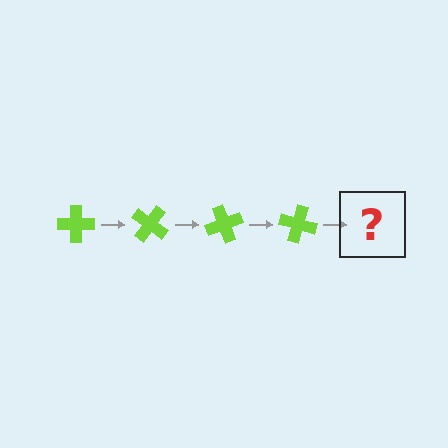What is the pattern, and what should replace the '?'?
The pattern is that the cross rotates 35 degrees each step. The '?' should be a lime cross rotated 140 degrees.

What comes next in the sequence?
The next element should be a lime cross rotated 140 degrees.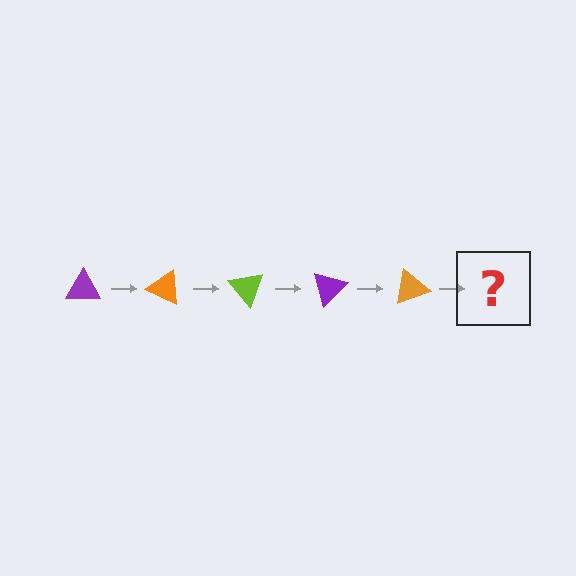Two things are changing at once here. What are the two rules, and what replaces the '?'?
The two rules are that it rotates 25 degrees each step and the color cycles through purple, orange, and lime. The '?' should be a lime triangle, rotated 125 degrees from the start.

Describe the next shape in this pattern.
It should be a lime triangle, rotated 125 degrees from the start.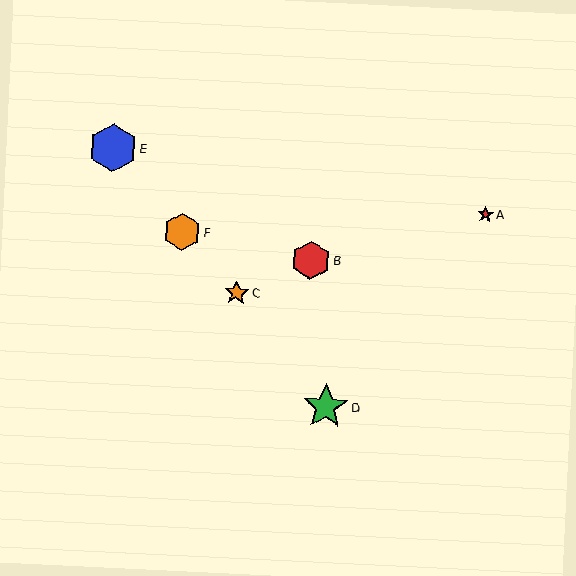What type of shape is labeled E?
Shape E is a blue hexagon.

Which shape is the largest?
The blue hexagon (labeled E) is the largest.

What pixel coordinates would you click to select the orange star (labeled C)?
Click at (237, 293) to select the orange star C.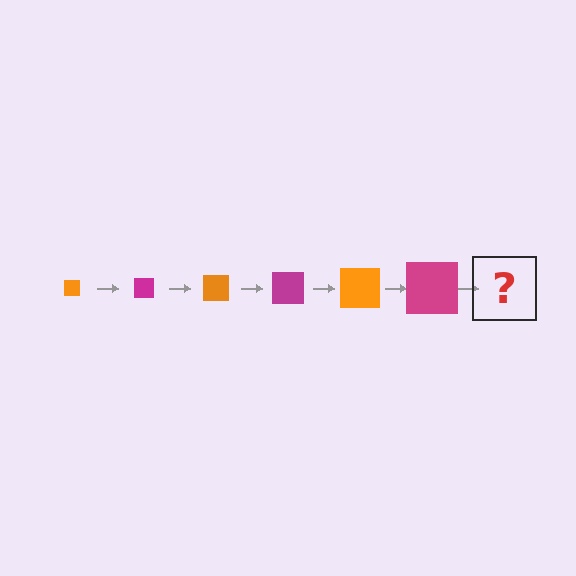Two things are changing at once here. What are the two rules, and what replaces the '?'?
The two rules are that the square grows larger each step and the color cycles through orange and magenta. The '?' should be an orange square, larger than the previous one.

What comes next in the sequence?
The next element should be an orange square, larger than the previous one.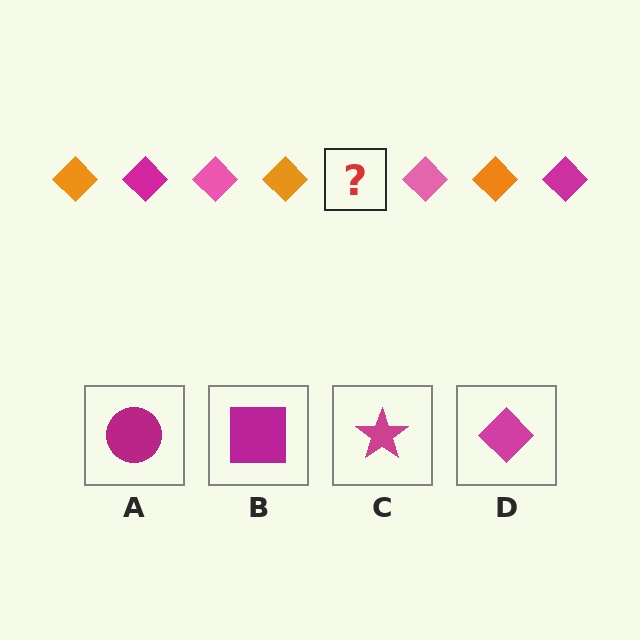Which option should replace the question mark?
Option D.